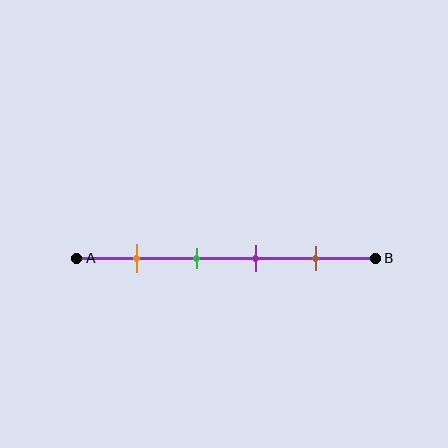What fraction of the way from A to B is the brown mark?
The brown mark is approximately 80% (0.8) of the way from A to B.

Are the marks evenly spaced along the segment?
Yes, the marks are approximately evenly spaced.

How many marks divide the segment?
There are 4 marks dividing the segment.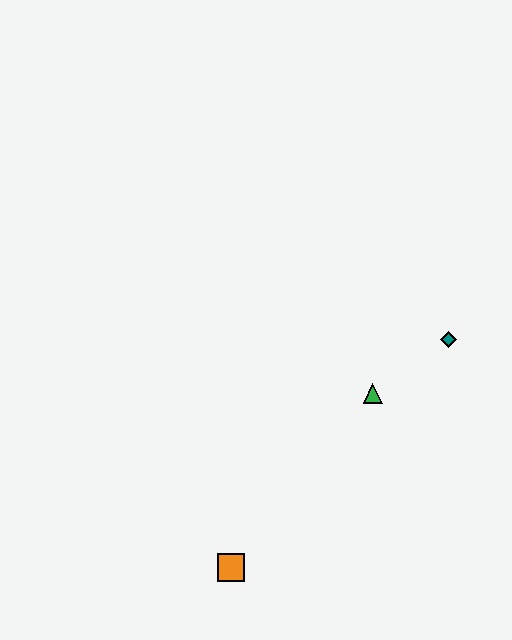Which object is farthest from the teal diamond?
The orange square is farthest from the teal diamond.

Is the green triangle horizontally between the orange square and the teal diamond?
Yes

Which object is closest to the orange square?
The green triangle is closest to the orange square.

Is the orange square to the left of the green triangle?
Yes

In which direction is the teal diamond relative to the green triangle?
The teal diamond is to the right of the green triangle.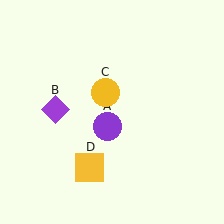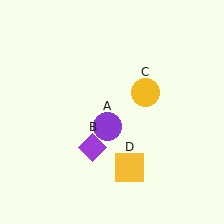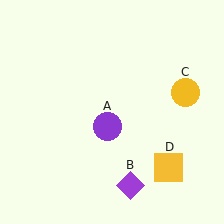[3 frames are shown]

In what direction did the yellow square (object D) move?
The yellow square (object D) moved right.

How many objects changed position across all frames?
3 objects changed position: purple diamond (object B), yellow circle (object C), yellow square (object D).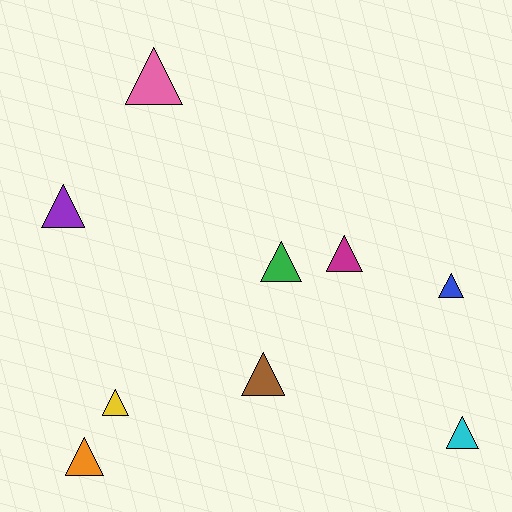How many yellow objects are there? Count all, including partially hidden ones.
There is 1 yellow object.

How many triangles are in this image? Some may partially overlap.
There are 9 triangles.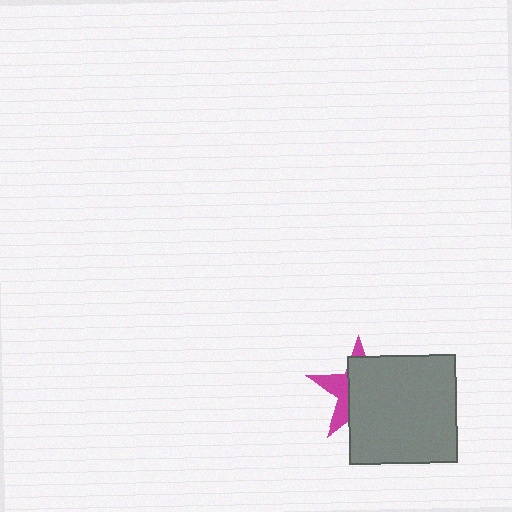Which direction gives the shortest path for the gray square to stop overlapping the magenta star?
Moving right gives the shortest separation.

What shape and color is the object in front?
The object in front is a gray square.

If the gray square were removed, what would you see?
You would see the complete magenta star.